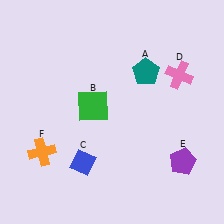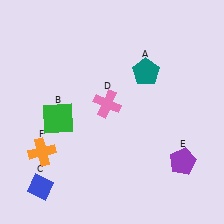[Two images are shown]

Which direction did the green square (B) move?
The green square (B) moved left.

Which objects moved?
The objects that moved are: the green square (B), the blue diamond (C), the pink cross (D).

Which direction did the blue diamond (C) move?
The blue diamond (C) moved left.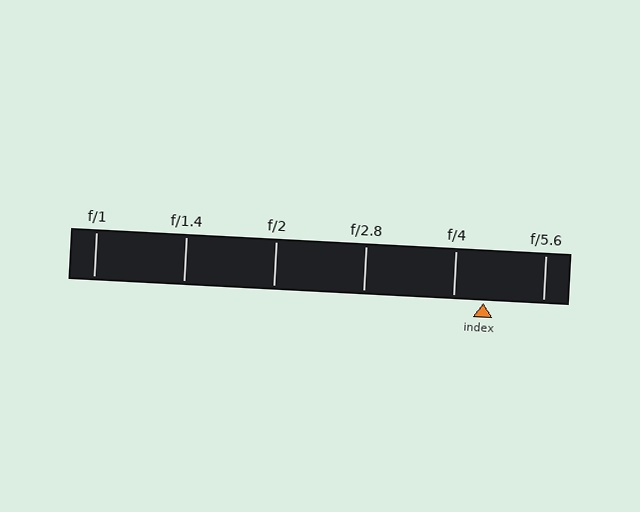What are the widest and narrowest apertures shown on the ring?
The widest aperture shown is f/1 and the narrowest is f/5.6.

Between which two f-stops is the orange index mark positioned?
The index mark is between f/4 and f/5.6.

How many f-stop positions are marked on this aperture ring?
There are 6 f-stop positions marked.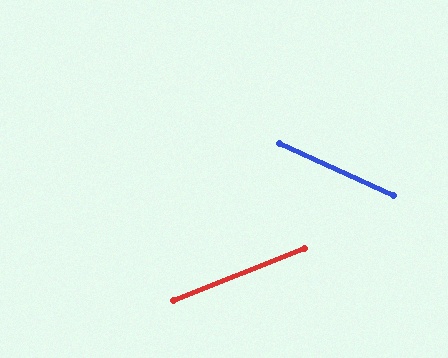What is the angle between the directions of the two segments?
Approximately 46 degrees.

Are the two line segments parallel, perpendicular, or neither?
Neither parallel nor perpendicular — they differ by about 46°.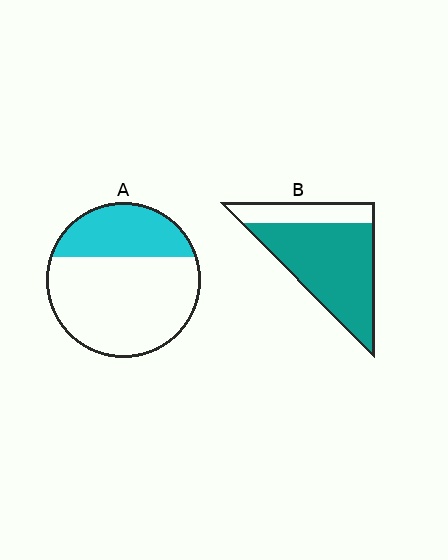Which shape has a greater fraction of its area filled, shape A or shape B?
Shape B.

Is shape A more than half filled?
No.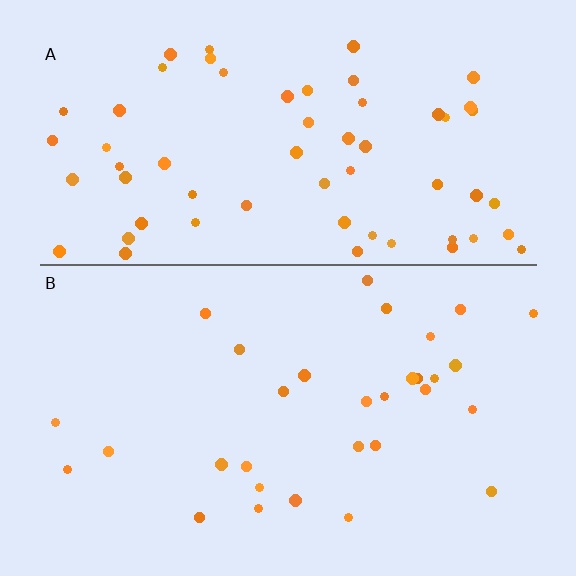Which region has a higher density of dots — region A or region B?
A (the top).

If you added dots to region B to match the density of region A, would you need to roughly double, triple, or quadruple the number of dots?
Approximately double.